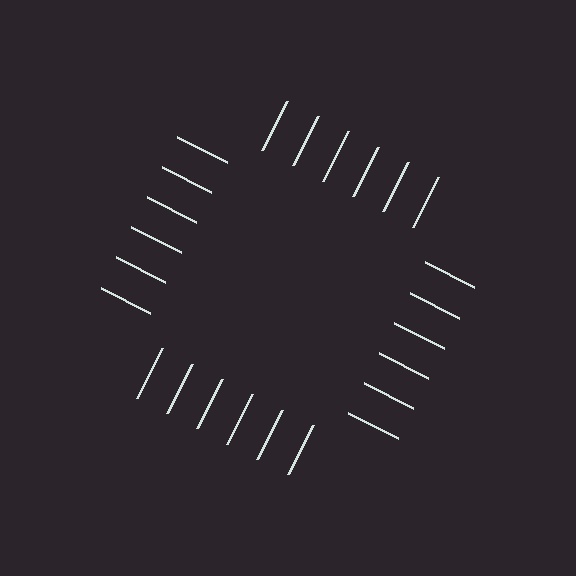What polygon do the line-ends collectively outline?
An illusory square — the line segments terminate on its edges but no continuous stroke is drawn.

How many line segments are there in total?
24 — 6 along each of the 4 edges.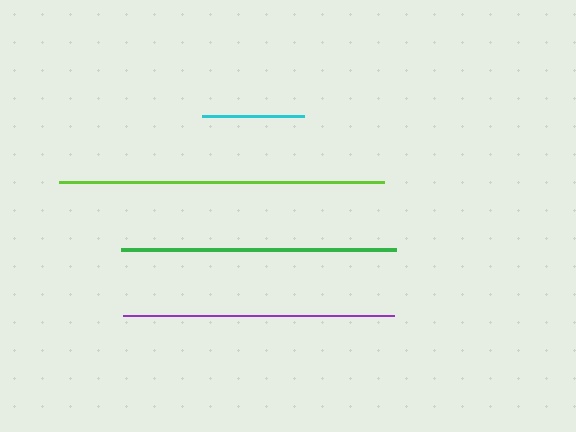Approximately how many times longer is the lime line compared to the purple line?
The lime line is approximately 1.2 times the length of the purple line.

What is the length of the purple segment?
The purple segment is approximately 271 pixels long.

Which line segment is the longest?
The lime line is the longest at approximately 325 pixels.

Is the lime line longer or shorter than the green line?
The lime line is longer than the green line.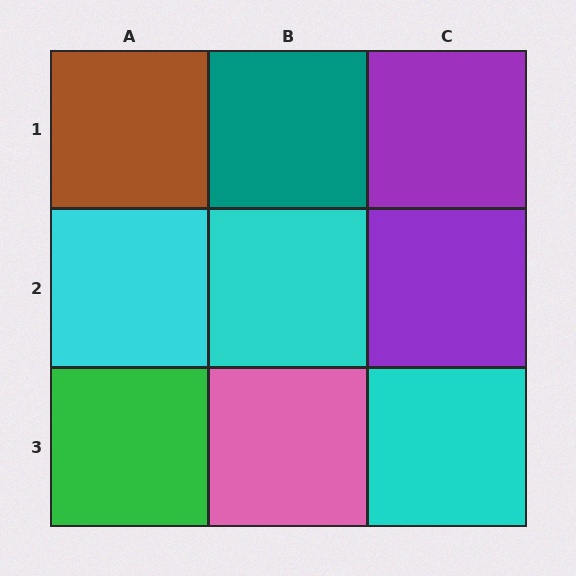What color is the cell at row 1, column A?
Brown.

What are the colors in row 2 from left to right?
Cyan, cyan, purple.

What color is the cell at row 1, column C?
Purple.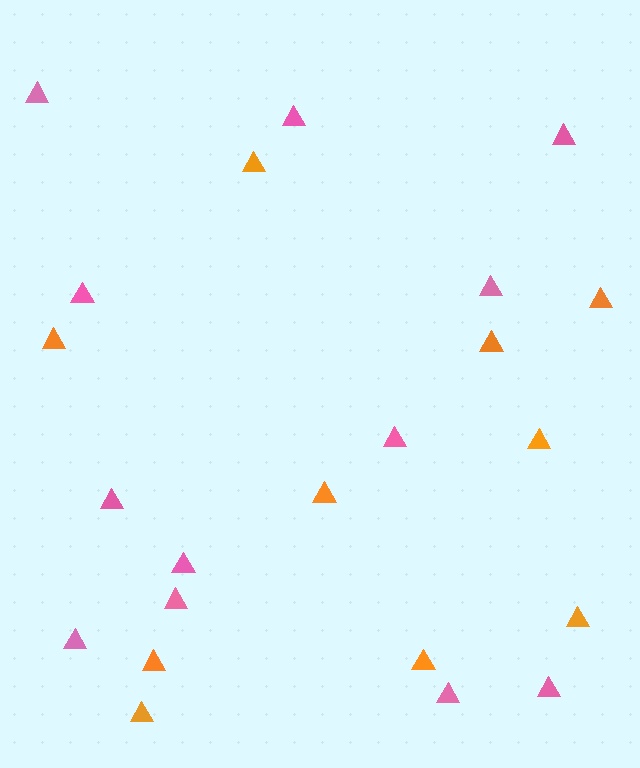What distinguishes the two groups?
There are 2 groups: one group of orange triangles (10) and one group of pink triangles (12).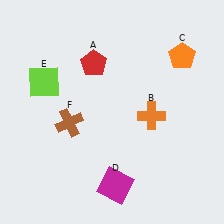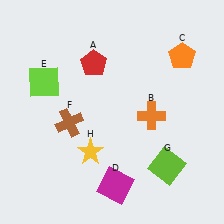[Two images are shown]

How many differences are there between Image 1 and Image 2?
There are 2 differences between the two images.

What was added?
A lime square (G), a yellow star (H) were added in Image 2.